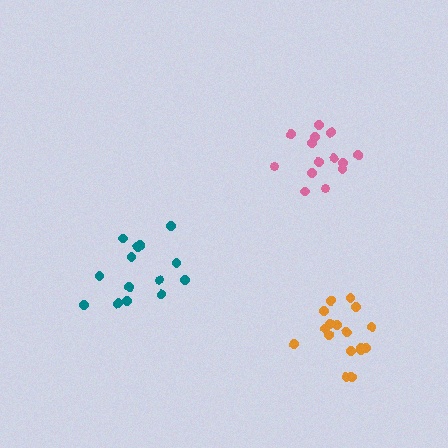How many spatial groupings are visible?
There are 3 spatial groupings.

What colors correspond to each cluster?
The clusters are colored: pink, teal, orange.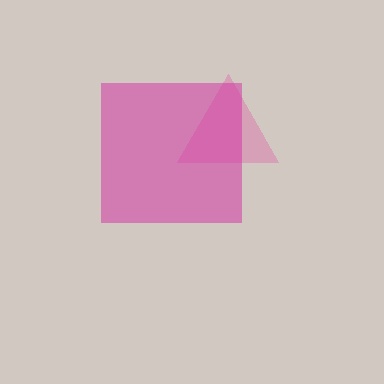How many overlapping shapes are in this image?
There are 2 overlapping shapes in the image.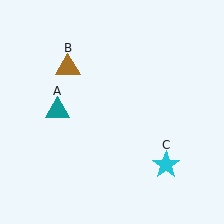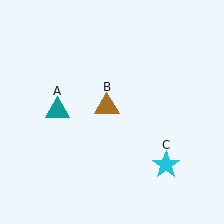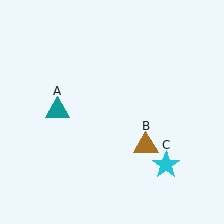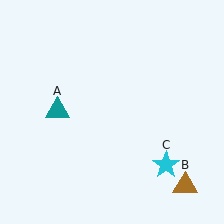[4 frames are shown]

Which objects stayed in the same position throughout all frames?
Teal triangle (object A) and cyan star (object C) remained stationary.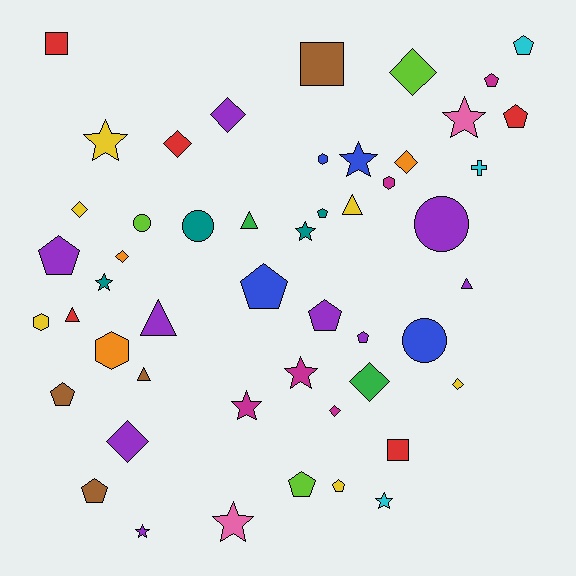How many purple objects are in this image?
There are 9 purple objects.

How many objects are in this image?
There are 50 objects.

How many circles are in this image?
There are 4 circles.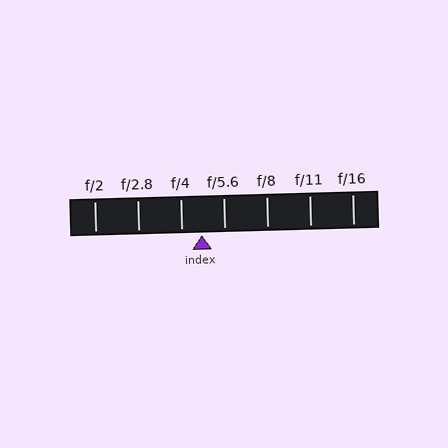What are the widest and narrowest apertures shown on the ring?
The widest aperture shown is f/2 and the narrowest is f/16.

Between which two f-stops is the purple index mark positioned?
The index mark is between f/4 and f/5.6.